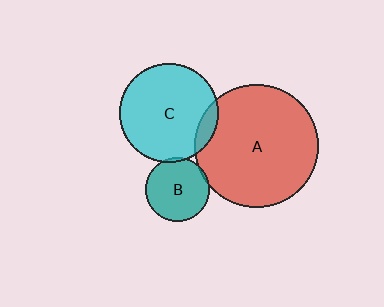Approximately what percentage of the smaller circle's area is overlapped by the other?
Approximately 5%.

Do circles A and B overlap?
Yes.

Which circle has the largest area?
Circle A (red).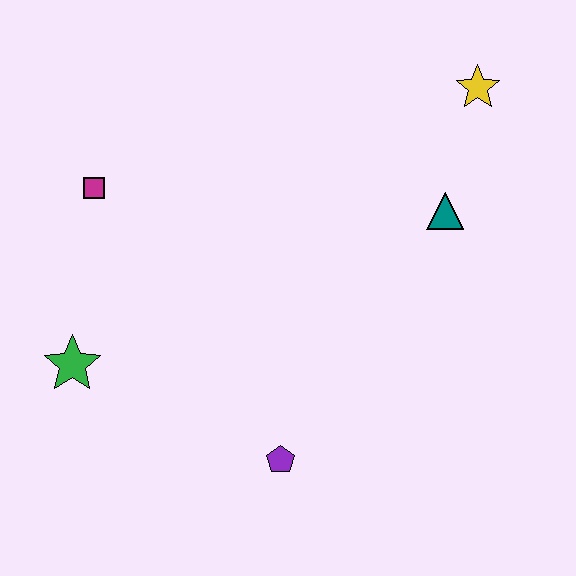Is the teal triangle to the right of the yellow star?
No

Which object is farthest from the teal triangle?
The green star is farthest from the teal triangle.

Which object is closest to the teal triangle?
The yellow star is closest to the teal triangle.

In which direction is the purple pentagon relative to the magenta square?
The purple pentagon is below the magenta square.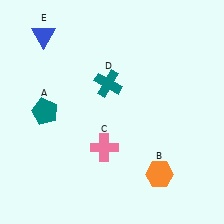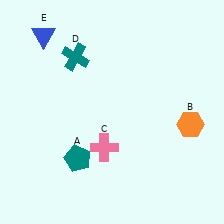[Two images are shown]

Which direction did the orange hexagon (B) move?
The orange hexagon (B) moved up.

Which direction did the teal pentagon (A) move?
The teal pentagon (A) moved down.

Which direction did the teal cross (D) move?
The teal cross (D) moved left.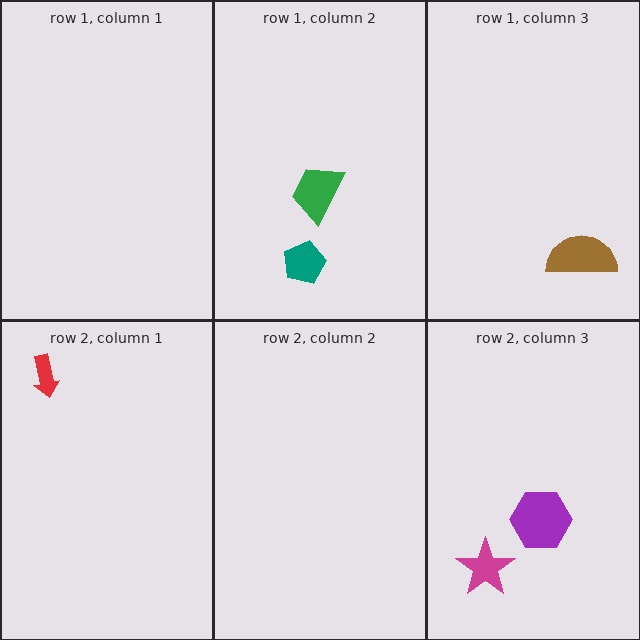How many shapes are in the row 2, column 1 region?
1.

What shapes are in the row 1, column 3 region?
The brown semicircle.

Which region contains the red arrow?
The row 2, column 1 region.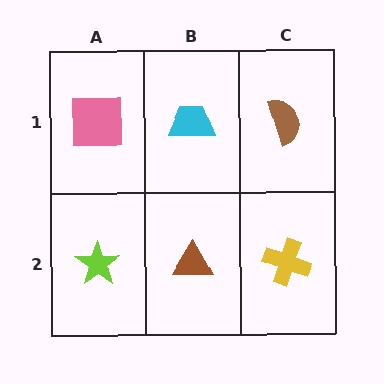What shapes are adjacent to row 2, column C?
A brown semicircle (row 1, column C), a brown triangle (row 2, column B).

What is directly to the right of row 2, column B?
A yellow cross.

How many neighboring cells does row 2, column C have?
2.